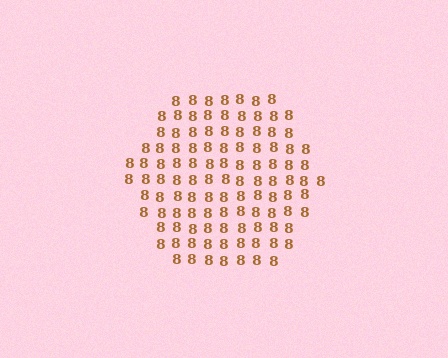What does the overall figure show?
The overall figure shows a hexagon.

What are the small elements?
The small elements are digit 8's.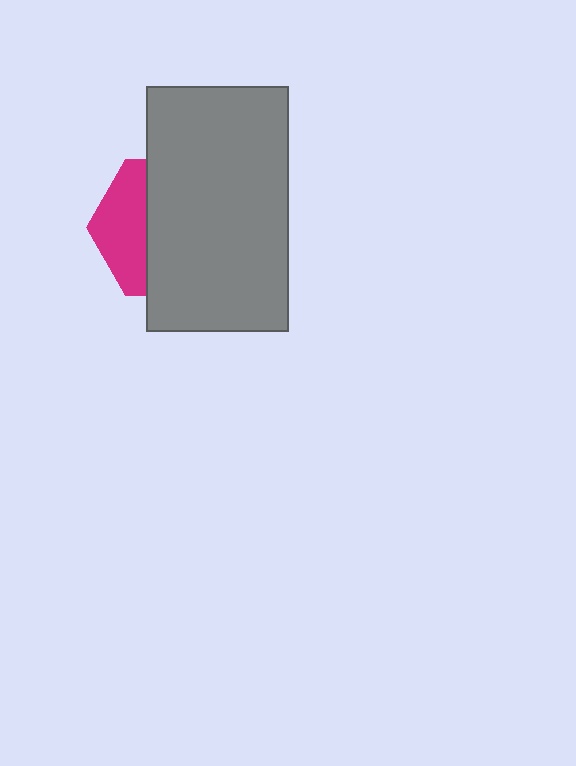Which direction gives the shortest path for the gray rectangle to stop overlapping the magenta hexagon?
Moving right gives the shortest separation.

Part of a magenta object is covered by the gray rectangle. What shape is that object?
It is a hexagon.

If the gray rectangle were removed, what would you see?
You would see the complete magenta hexagon.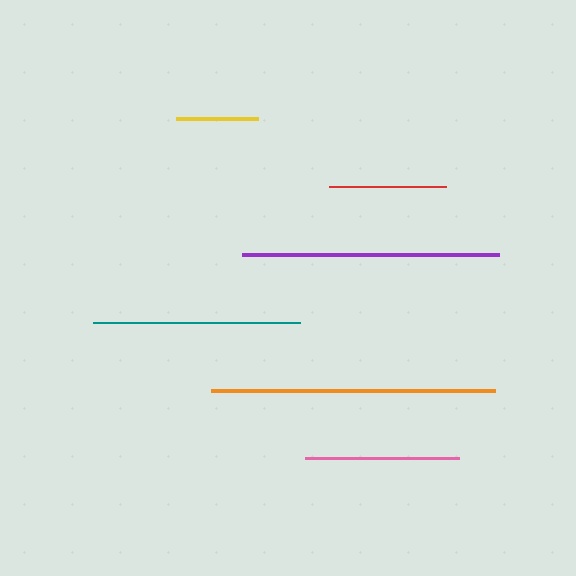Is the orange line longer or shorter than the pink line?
The orange line is longer than the pink line.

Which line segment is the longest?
The orange line is the longest at approximately 285 pixels.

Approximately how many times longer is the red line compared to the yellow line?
The red line is approximately 1.4 times the length of the yellow line.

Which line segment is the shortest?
The yellow line is the shortest at approximately 82 pixels.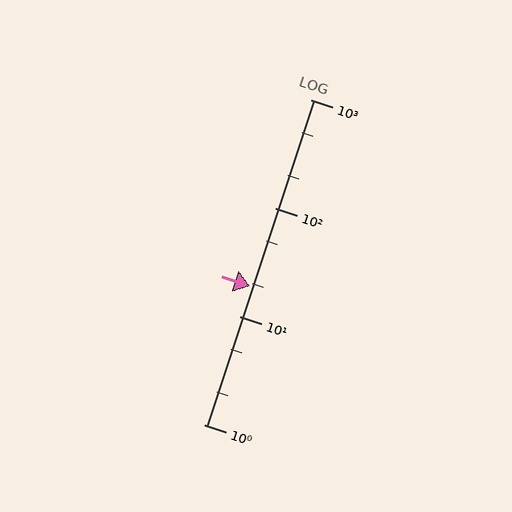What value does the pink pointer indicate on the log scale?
The pointer indicates approximately 19.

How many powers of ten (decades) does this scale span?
The scale spans 3 decades, from 1 to 1000.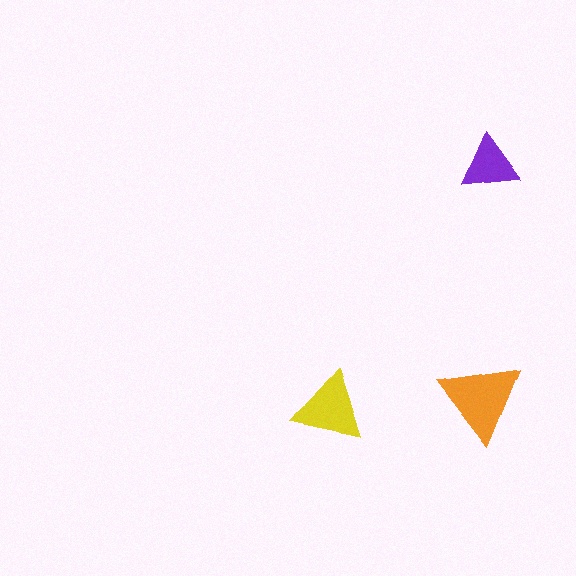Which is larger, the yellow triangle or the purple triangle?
The yellow one.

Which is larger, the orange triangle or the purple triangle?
The orange one.